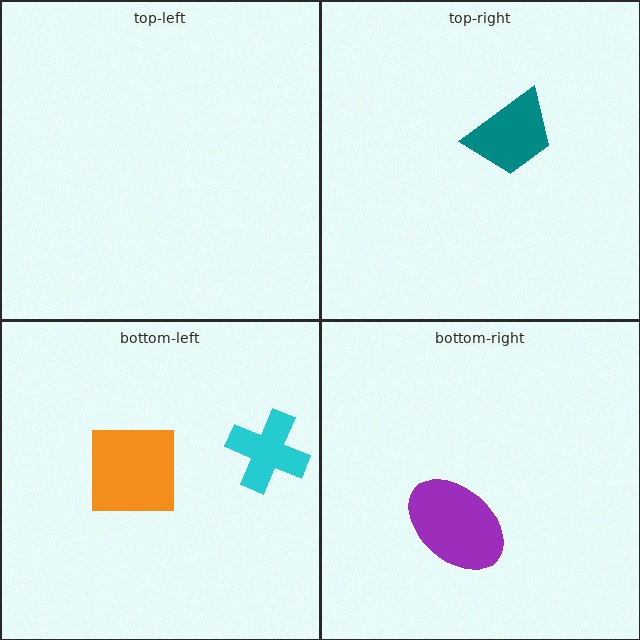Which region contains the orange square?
The bottom-left region.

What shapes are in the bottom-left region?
The orange square, the cyan cross.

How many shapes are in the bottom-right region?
1.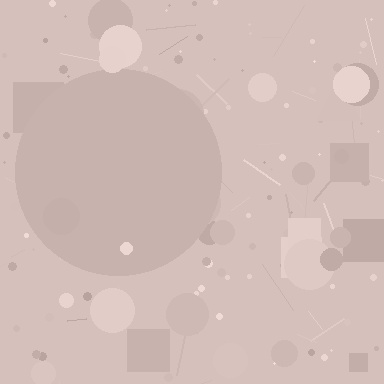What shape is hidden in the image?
A circle is hidden in the image.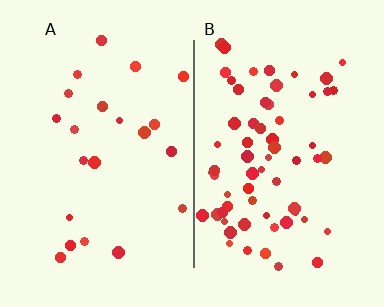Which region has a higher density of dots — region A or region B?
B (the right).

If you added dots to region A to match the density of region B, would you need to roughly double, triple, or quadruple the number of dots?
Approximately triple.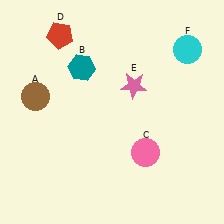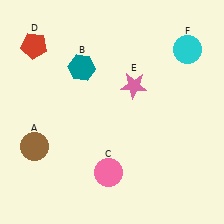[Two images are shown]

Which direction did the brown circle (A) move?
The brown circle (A) moved down.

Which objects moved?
The objects that moved are: the brown circle (A), the pink circle (C), the red pentagon (D).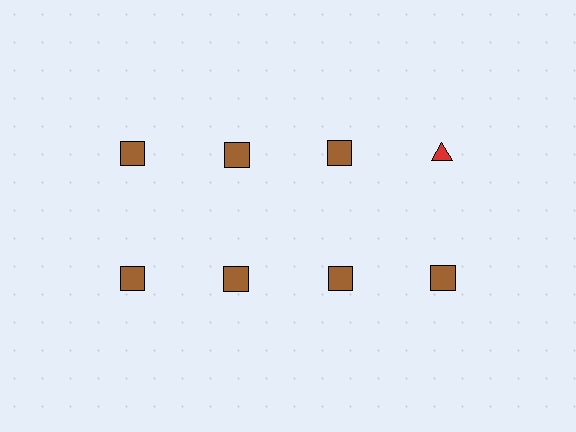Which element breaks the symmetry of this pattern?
The red triangle in the top row, second from right column breaks the symmetry. All other shapes are brown squares.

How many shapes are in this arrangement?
There are 8 shapes arranged in a grid pattern.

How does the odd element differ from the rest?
It differs in both color (red instead of brown) and shape (triangle instead of square).